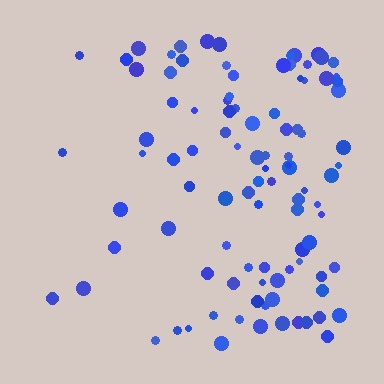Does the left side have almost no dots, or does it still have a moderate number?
Still a moderate number, just noticeably fewer than the right.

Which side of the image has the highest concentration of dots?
The right.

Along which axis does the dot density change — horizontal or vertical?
Horizontal.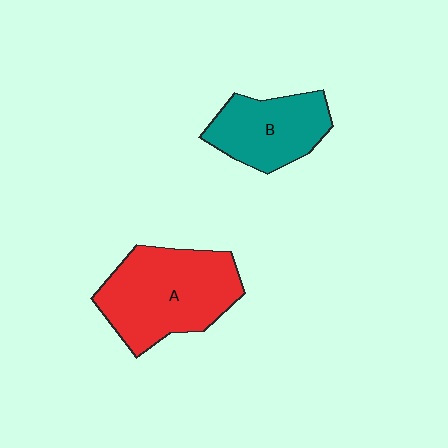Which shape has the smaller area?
Shape B (teal).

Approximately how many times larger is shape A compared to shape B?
Approximately 1.5 times.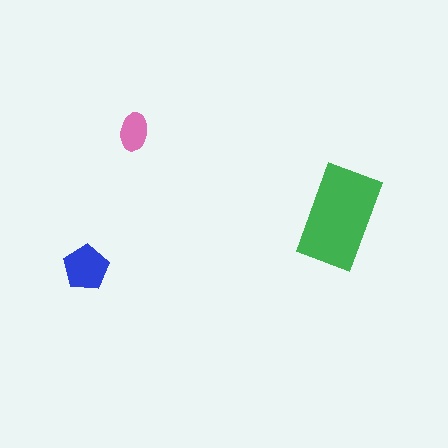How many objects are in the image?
There are 3 objects in the image.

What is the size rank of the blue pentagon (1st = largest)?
2nd.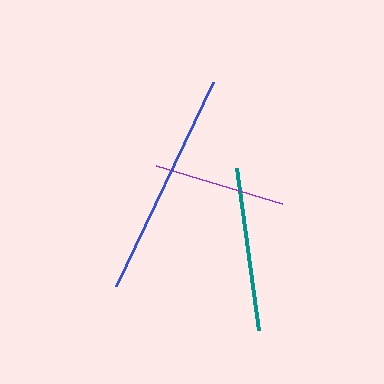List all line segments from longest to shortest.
From longest to shortest: blue, teal, purple.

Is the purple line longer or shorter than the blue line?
The blue line is longer than the purple line.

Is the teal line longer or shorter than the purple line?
The teal line is longer than the purple line.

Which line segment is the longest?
The blue line is the longest at approximately 226 pixels.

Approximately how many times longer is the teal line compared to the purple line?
The teal line is approximately 1.2 times the length of the purple line.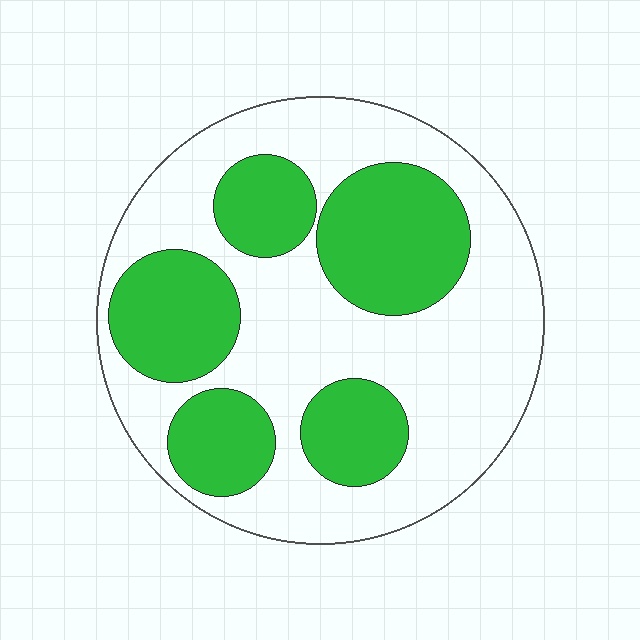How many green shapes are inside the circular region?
5.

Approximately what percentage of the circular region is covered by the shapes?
Approximately 40%.